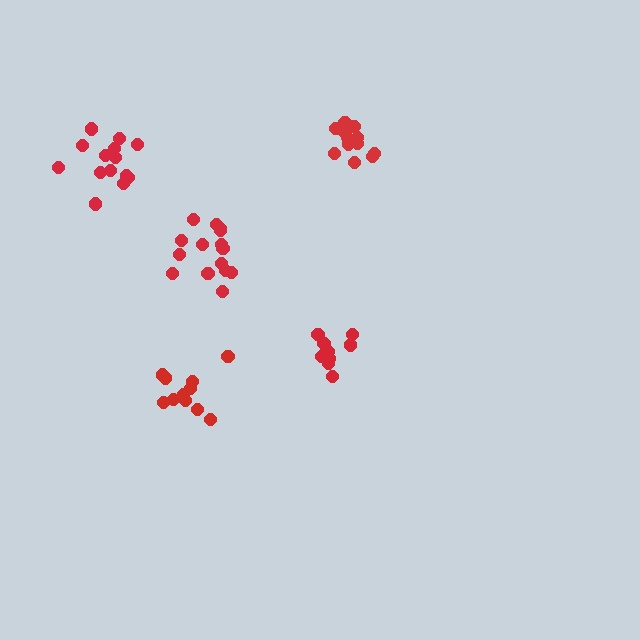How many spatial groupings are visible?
There are 5 spatial groupings.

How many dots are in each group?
Group 1: 13 dots, Group 2: 11 dots, Group 3: 10 dots, Group 4: 15 dots, Group 5: 14 dots (63 total).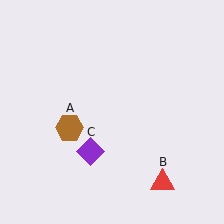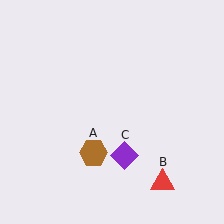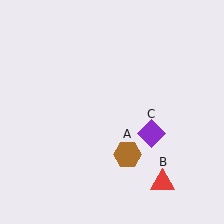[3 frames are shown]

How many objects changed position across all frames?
2 objects changed position: brown hexagon (object A), purple diamond (object C).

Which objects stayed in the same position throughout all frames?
Red triangle (object B) remained stationary.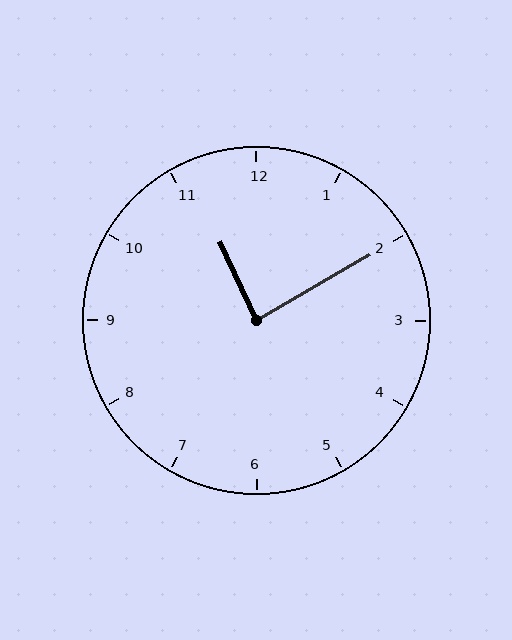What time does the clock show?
11:10.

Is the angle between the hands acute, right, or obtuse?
It is right.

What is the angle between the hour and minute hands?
Approximately 85 degrees.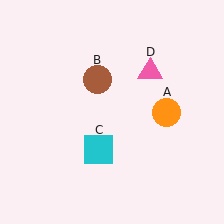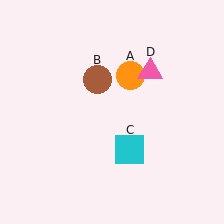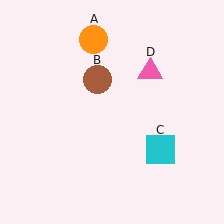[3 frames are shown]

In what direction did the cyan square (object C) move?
The cyan square (object C) moved right.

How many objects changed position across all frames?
2 objects changed position: orange circle (object A), cyan square (object C).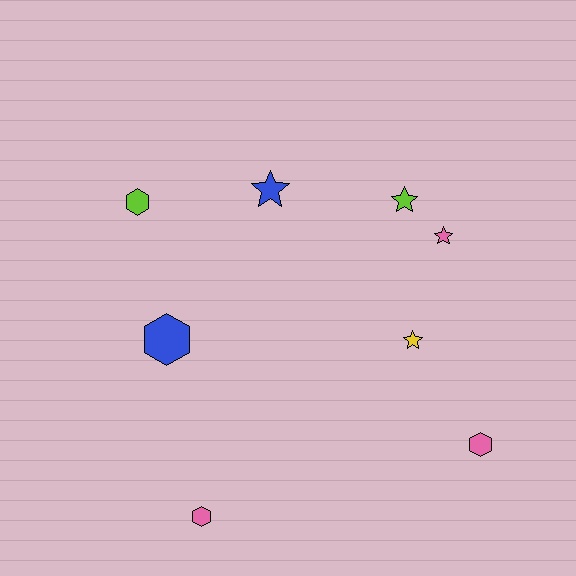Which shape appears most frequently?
Hexagon, with 4 objects.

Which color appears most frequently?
Pink, with 3 objects.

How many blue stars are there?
There is 1 blue star.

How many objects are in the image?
There are 8 objects.